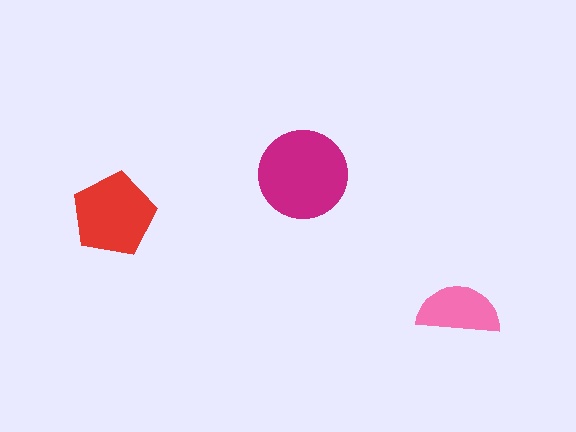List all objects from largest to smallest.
The magenta circle, the red pentagon, the pink semicircle.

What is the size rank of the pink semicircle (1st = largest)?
3rd.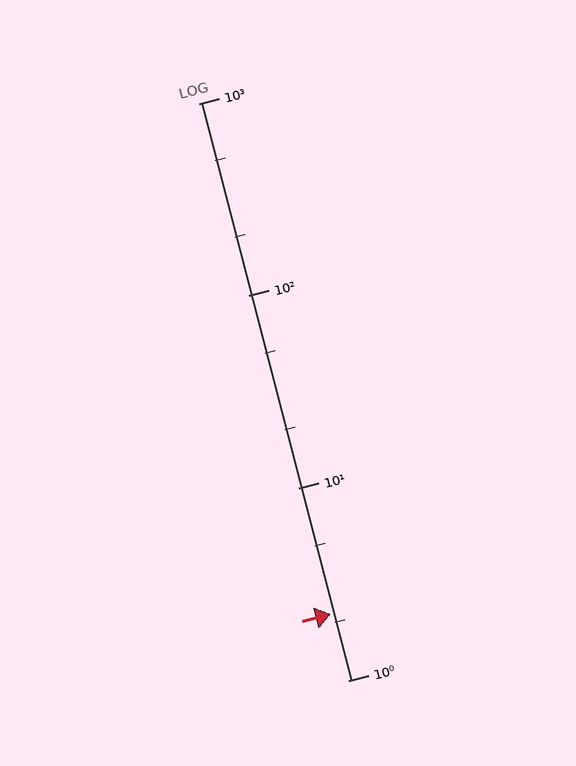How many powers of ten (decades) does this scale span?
The scale spans 3 decades, from 1 to 1000.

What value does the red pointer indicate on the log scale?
The pointer indicates approximately 2.2.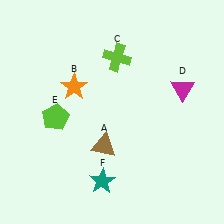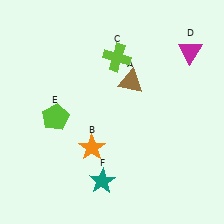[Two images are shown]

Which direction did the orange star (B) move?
The orange star (B) moved down.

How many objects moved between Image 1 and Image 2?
3 objects moved between the two images.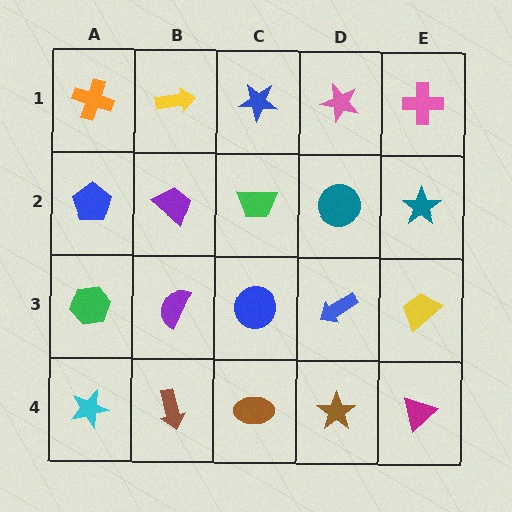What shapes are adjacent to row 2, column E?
A pink cross (row 1, column E), a yellow trapezoid (row 3, column E), a teal circle (row 2, column D).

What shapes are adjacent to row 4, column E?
A yellow trapezoid (row 3, column E), a brown star (row 4, column D).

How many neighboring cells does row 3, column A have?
3.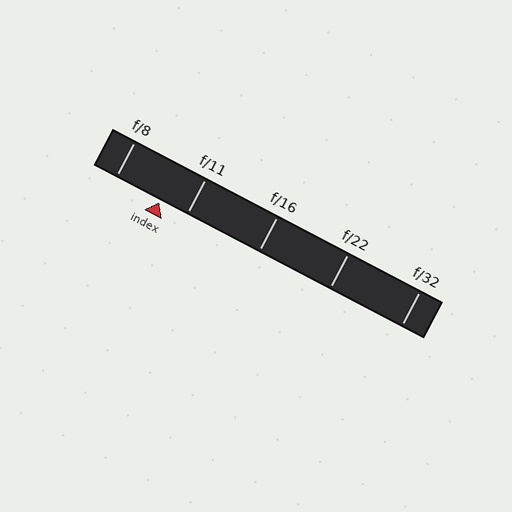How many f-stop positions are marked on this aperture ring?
There are 5 f-stop positions marked.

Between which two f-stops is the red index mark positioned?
The index mark is between f/8 and f/11.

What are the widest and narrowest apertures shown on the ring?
The widest aperture shown is f/8 and the narrowest is f/32.